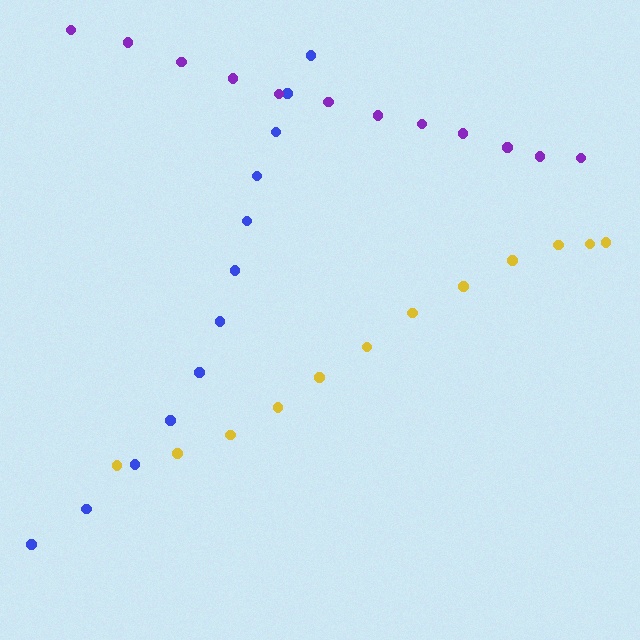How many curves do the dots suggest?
There are 3 distinct paths.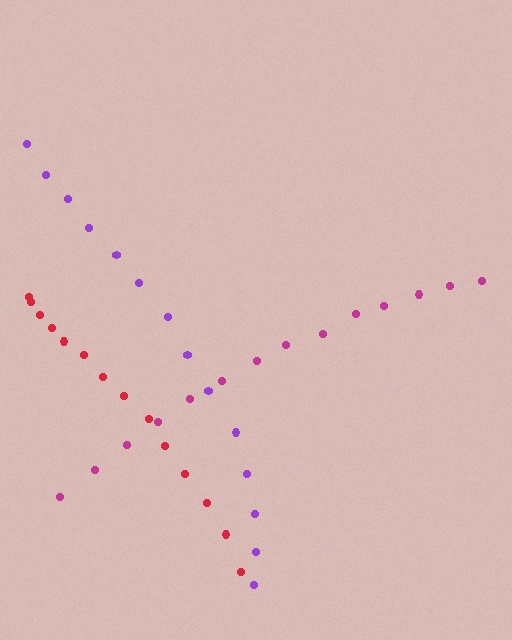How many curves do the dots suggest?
There are 3 distinct paths.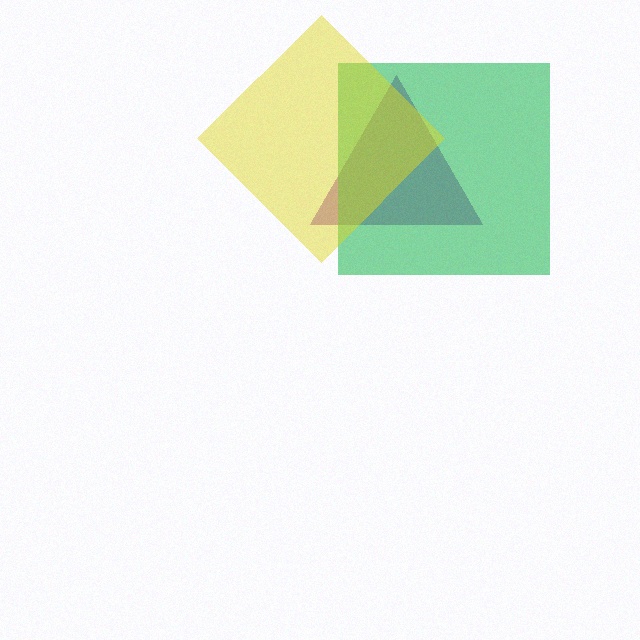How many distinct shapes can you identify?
There are 3 distinct shapes: a purple triangle, a green square, a yellow diamond.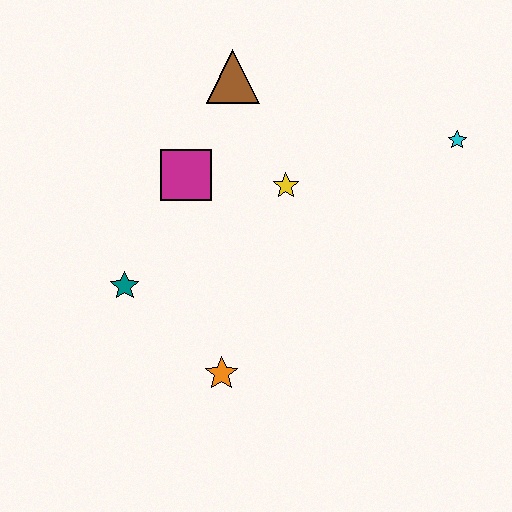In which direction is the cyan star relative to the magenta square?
The cyan star is to the right of the magenta square.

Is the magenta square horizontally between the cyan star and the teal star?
Yes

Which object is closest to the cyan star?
The yellow star is closest to the cyan star.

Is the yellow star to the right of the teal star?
Yes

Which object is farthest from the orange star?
The cyan star is farthest from the orange star.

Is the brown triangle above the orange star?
Yes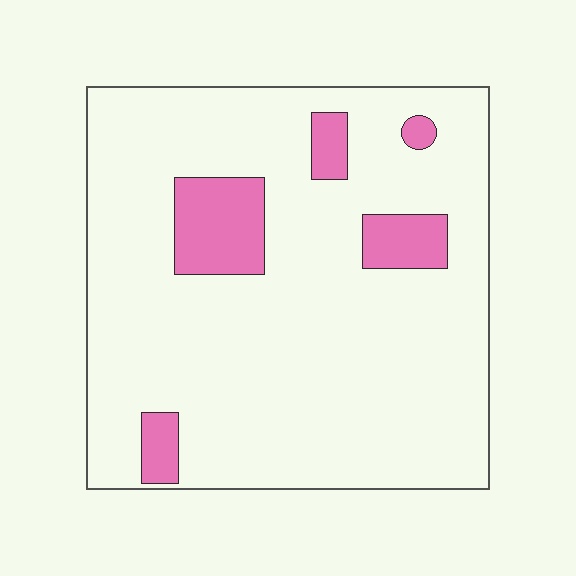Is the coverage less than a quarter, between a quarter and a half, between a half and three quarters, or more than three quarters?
Less than a quarter.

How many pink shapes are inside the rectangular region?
5.